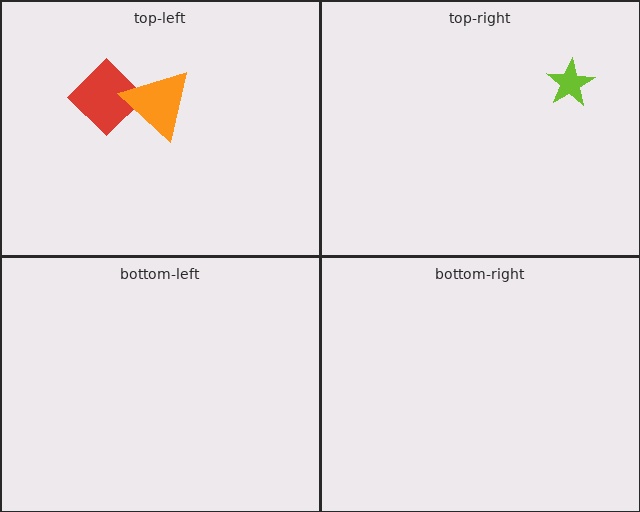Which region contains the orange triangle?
The top-left region.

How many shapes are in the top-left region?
2.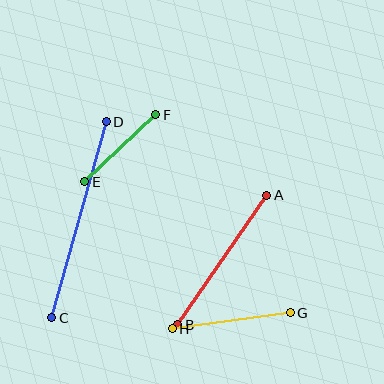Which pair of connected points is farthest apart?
Points C and D are farthest apart.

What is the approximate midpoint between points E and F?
The midpoint is at approximately (120, 148) pixels.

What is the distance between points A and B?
The distance is approximately 157 pixels.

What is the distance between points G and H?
The distance is approximately 119 pixels.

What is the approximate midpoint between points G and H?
The midpoint is at approximately (231, 321) pixels.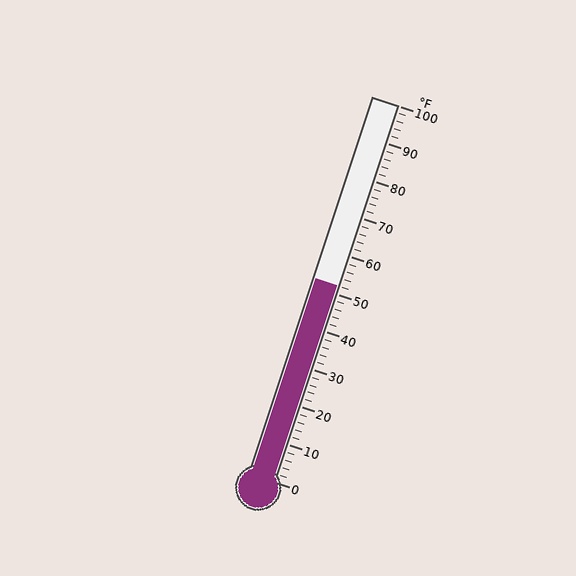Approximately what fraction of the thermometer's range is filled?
The thermometer is filled to approximately 50% of its range.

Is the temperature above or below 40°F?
The temperature is above 40°F.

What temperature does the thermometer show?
The thermometer shows approximately 52°F.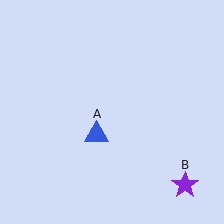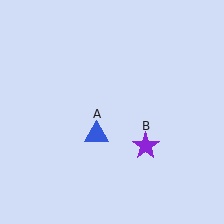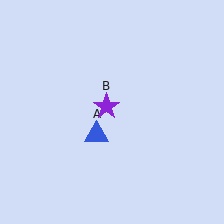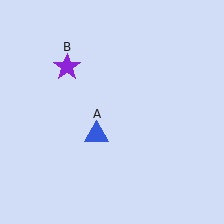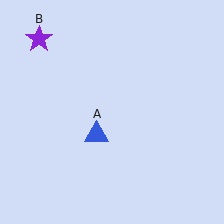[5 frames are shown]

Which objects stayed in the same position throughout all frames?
Blue triangle (object A) remained stationary.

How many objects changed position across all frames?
1 object changed position: purple star (object B).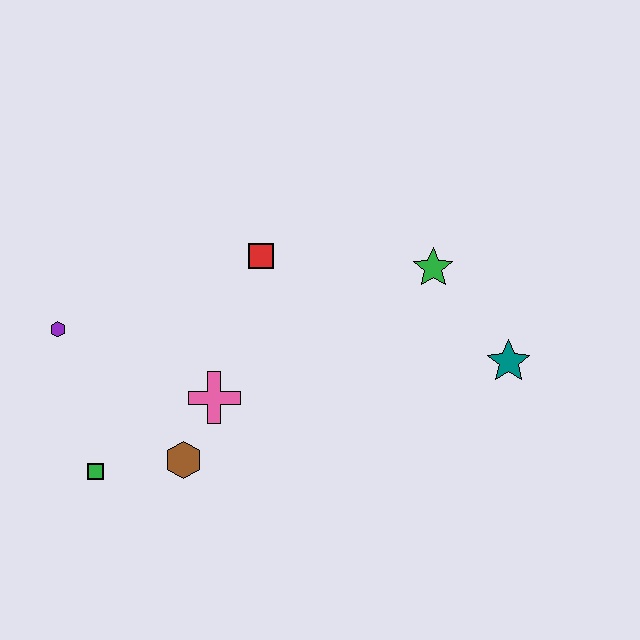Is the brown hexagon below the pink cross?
Yes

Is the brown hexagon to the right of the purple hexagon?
Yes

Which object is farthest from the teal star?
The purple hexagon is farthest from the teal star.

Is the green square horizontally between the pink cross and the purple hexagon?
Yes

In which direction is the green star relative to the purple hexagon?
The green star is to the right of the purple hexagon.